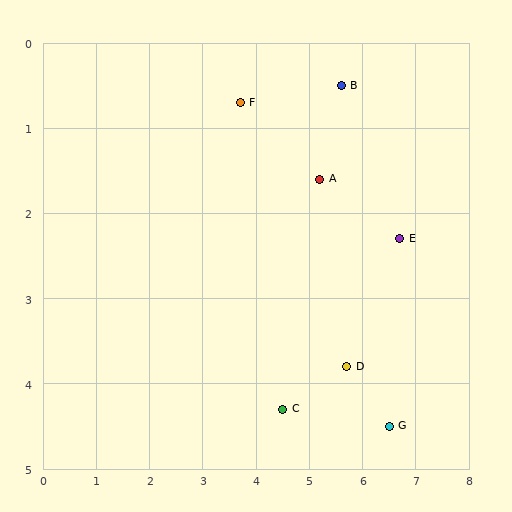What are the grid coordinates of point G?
Point G is at approximately (6.5, 4.5).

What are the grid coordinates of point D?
Point D is at approximately (5.7, 3.8).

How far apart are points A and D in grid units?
Points A and D are about 2.3 grid units apart.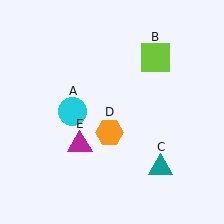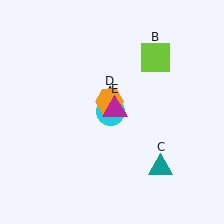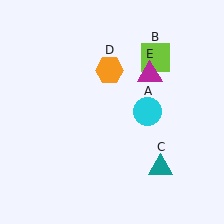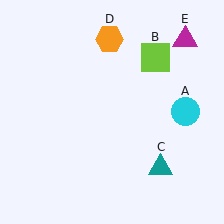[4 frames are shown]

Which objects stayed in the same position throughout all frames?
Lime square (object B) and teal triangle (object C) remained stationary.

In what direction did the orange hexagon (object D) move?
The orange hexagon (object D) moved up.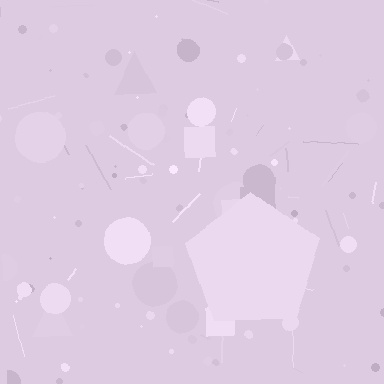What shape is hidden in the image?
A pentagon is hidden in the image.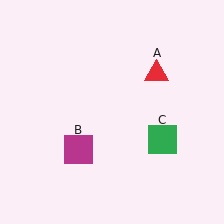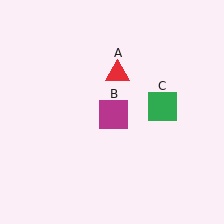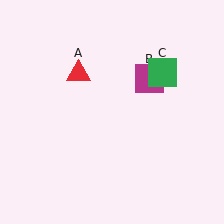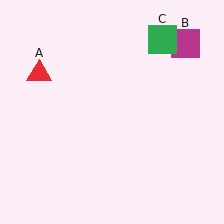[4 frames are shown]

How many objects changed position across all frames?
3 objects changed position: red triangle (object A), magenta square (object B), green square (object C).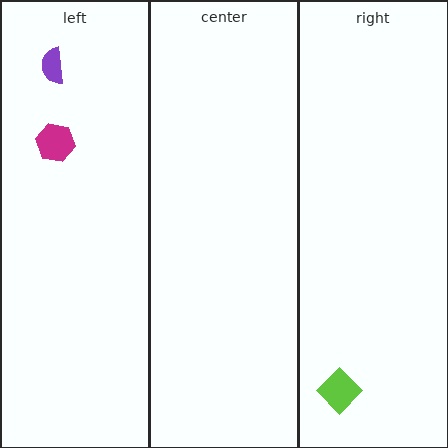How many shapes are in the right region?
1.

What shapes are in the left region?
The purple semicircle, the magenta hexagon.